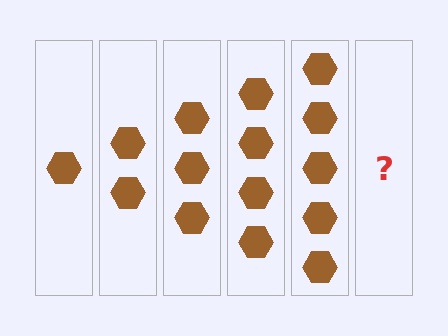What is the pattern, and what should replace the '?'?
The pattern is that each step adds one more hexagon. The '?' should be 6 hexagons.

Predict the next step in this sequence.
The next step is 6 hexagons.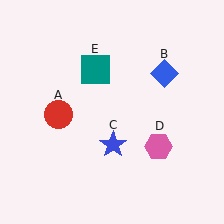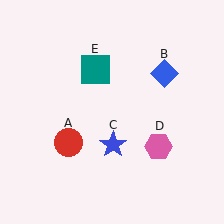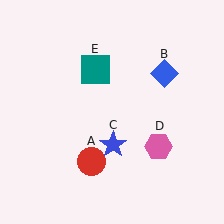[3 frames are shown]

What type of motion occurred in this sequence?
The red circle (object A) rotated counterclockwise around the center of the scene.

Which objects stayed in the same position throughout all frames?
Blue diamond (object B) and blue star (object C) and pink hexagon (object D) and teal square (object E) remained stationary.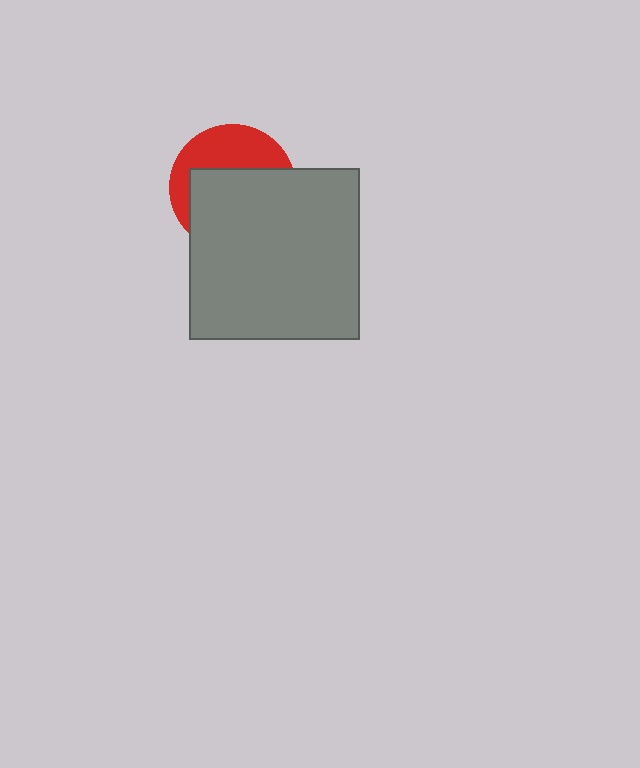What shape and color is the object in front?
The object in front is a gray square.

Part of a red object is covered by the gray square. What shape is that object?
It is a circle.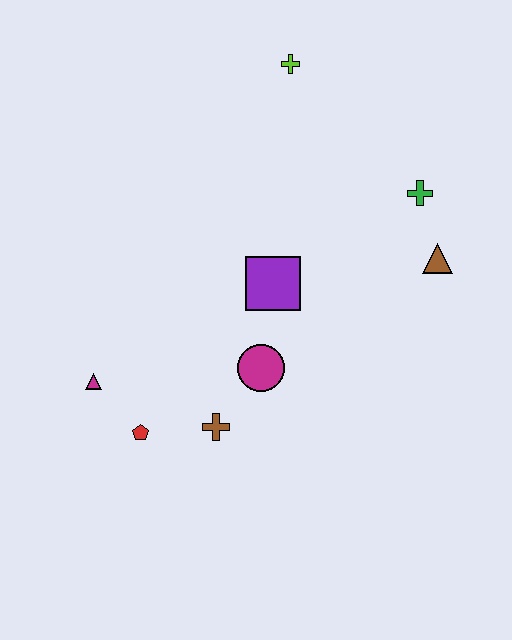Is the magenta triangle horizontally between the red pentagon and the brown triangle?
No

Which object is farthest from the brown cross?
The lime cross is farthest from the brown cross.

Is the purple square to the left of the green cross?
Yes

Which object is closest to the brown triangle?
The green cross is closest to the brown triangle.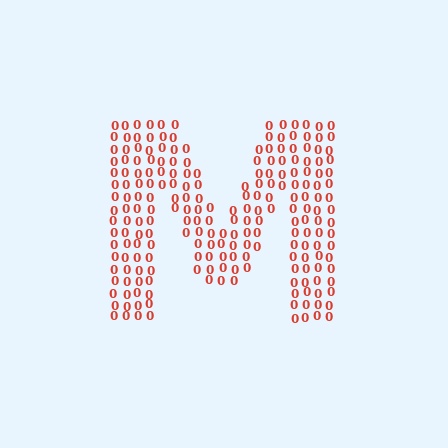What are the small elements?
The small elements are digit 0's.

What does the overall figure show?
The overall figure shows the letter M.